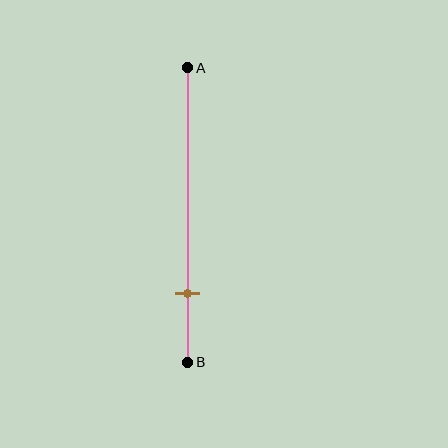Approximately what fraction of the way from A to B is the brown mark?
The brown mark is approximately 75% of the way from A to B.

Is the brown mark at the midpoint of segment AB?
No, the mark is at about 75% from A, not at the 50% midpoint.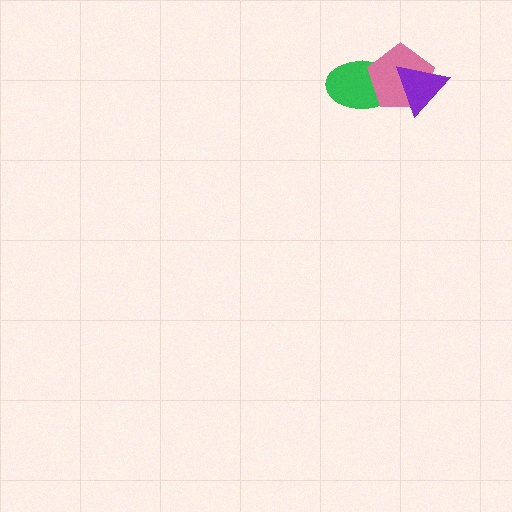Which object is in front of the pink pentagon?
The purple triangle is in front of the pink pentagon.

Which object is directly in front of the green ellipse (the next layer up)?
The pink pentagon is directly in front of the green ellipse.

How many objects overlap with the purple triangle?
2 objects overlap with the purple triangle.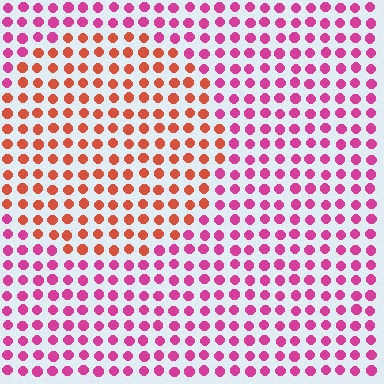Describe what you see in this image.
The image is filled with small magenta elements in a uniform arrangement. A circle-shaped region is visible where the elements are tinted to a slightly different hue, forming a subtle color boundary.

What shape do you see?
I see a circle.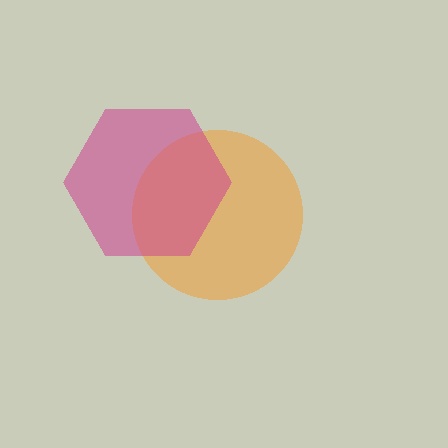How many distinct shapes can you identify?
There are 2 distinct shapes: an orange circle, a magenta hexagon.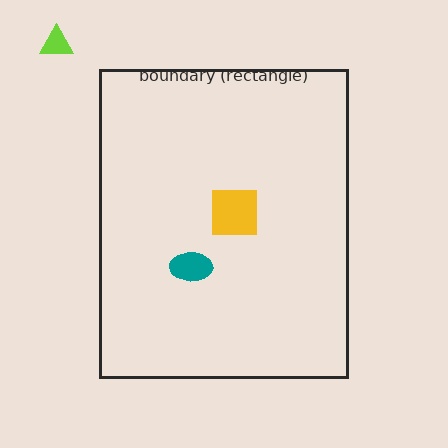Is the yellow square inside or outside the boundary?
Inside.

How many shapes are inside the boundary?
2 inside, 1 outside.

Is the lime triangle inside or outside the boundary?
Outside.